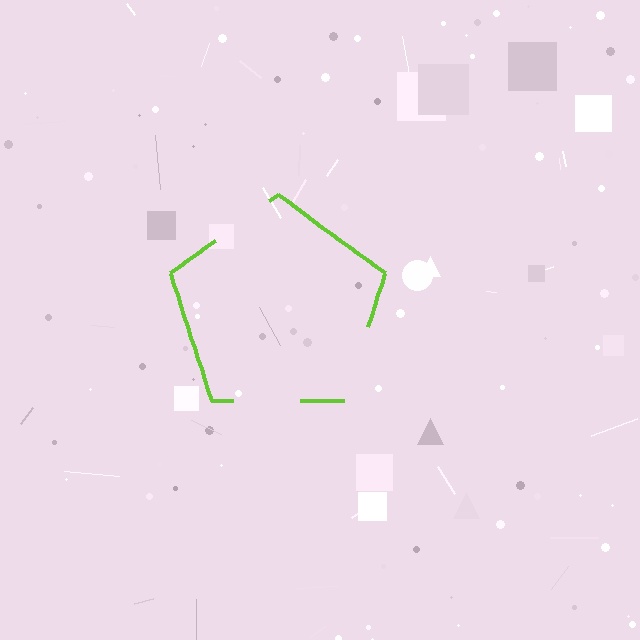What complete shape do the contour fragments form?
The contour fragments form a pentagon.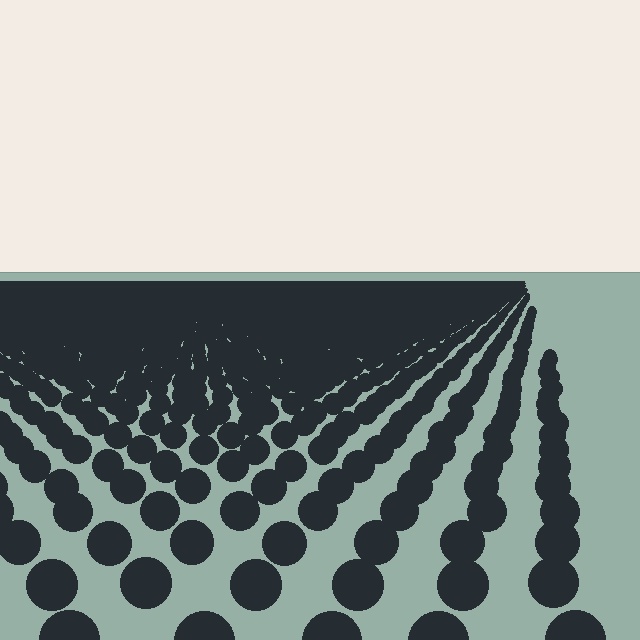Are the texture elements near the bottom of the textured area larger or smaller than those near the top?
Larger. Near the bottom, elements are closer to the viewer and appear at a bigger on-screen size.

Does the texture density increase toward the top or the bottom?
Density increases toward the top.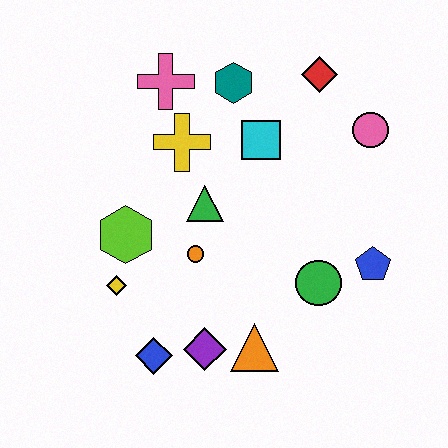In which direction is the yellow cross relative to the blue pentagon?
The yellow cross is to the left of the blue pentagon.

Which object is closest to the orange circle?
The green triangle is closest to the orange circle.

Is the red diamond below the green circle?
No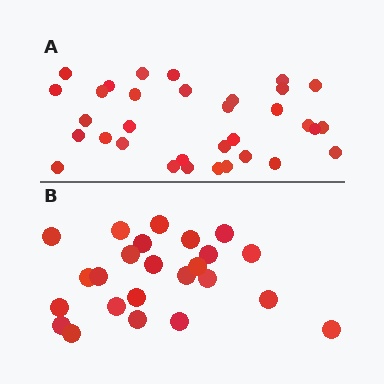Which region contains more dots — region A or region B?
Region A (the top region) has more dots.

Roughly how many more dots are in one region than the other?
Region A has roughly 8 or so more dots than region B.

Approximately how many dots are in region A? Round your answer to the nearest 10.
About 30 dots. (The exact count is 33, which rounds to 30.)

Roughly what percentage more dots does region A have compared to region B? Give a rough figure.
About 40% more.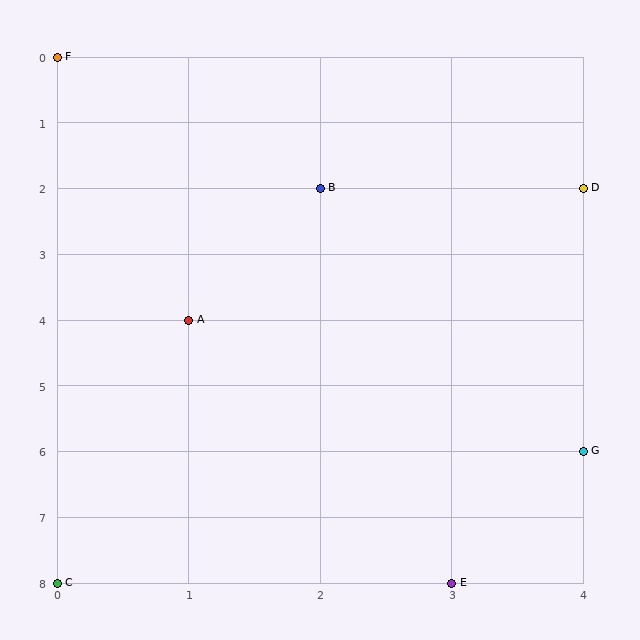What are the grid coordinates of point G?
Point G is at grid coordinates (4, 6).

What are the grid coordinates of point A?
Point A is at grid coordinates (1, 4).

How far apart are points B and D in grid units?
Points B and D are 2 columns apart.